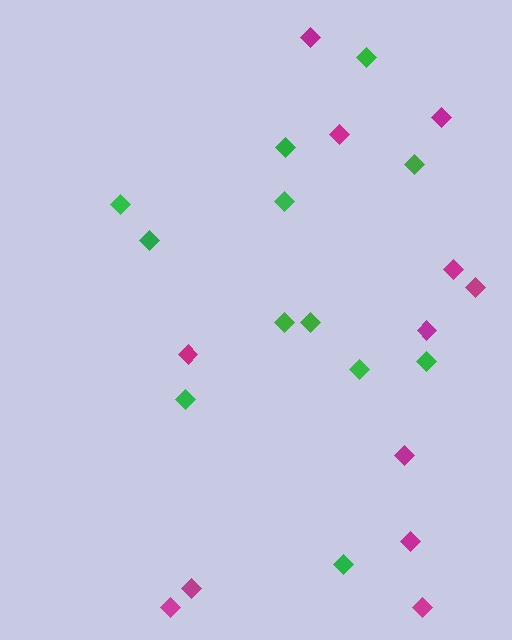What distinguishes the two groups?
There are 2 groups: one group of magenta diamonds (12) and one group of green diamonds (12).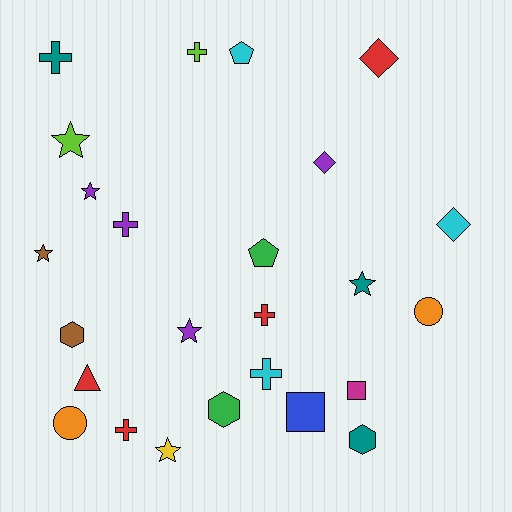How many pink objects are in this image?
There are no pink objects.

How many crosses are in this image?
There are 6 crosses.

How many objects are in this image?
There are 25 objects.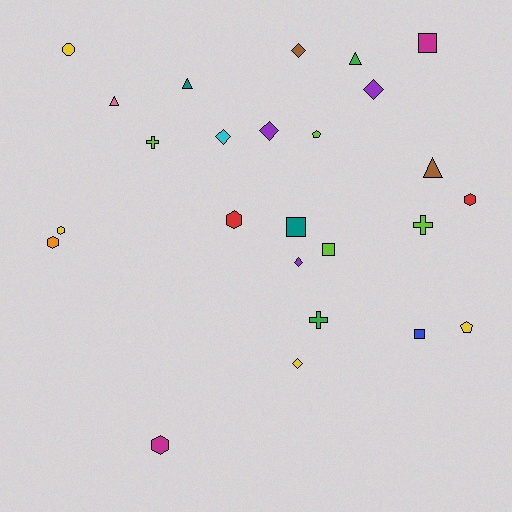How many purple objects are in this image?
There are 3 purple objects.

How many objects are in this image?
There are 25 objects.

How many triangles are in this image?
There are 4 triangles.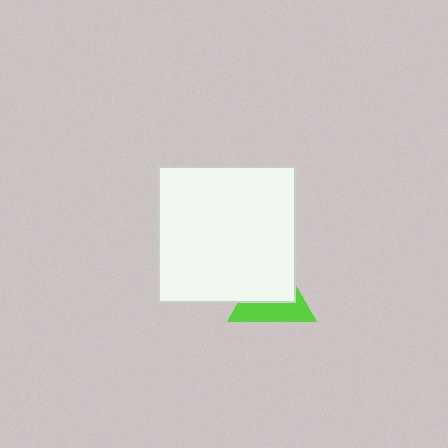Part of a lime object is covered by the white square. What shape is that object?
It is a triangle.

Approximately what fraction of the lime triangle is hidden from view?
Roughly 57% of the lime triangle is hidden behind the white square.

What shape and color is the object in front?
The object in front is a white square.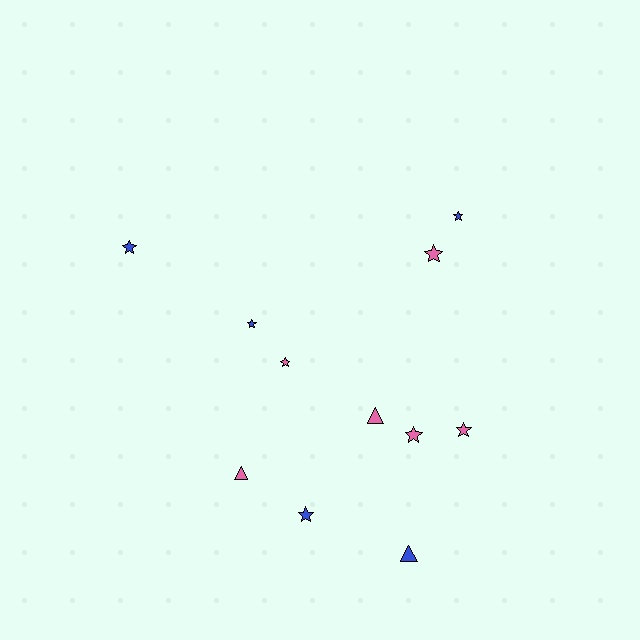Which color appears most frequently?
Pink, with 6 objects.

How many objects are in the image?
There are 11 objects.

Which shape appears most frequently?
Star, with 8 objects.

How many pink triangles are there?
There are 2 pink triangles.